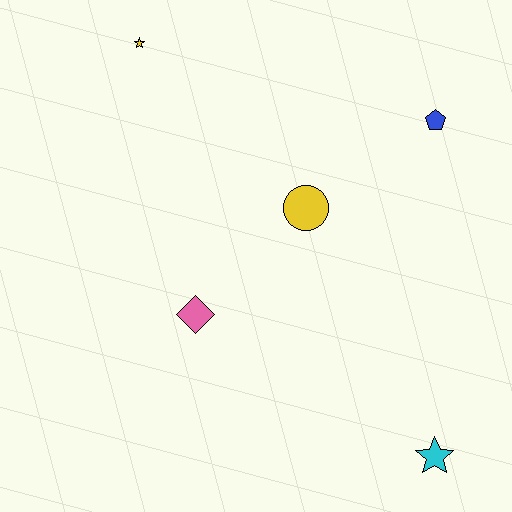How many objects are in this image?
There are 5 objects.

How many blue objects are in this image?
There is 1 blue object.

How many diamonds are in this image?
There is 1 diamond.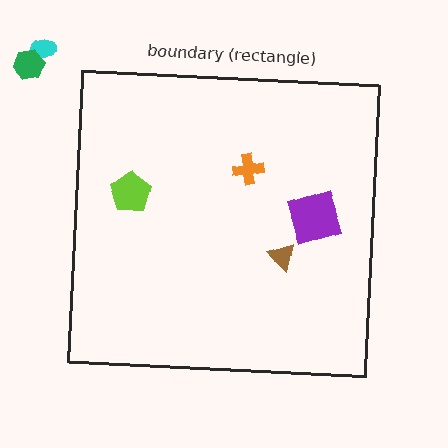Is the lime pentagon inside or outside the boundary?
Inside.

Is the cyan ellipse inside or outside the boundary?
Outside.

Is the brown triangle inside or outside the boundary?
Inside.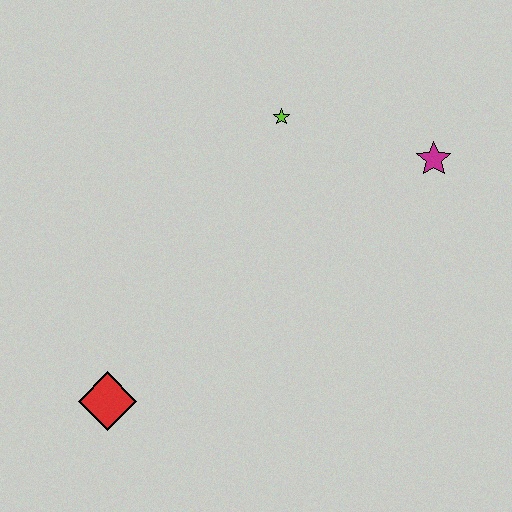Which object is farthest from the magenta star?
The red diamond is farthest from the magenta star.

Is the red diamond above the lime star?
No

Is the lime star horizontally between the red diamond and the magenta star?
Yes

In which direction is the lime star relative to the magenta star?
The lime star is to the left of the magenta star.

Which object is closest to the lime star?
The magenta star is closest to the lime star.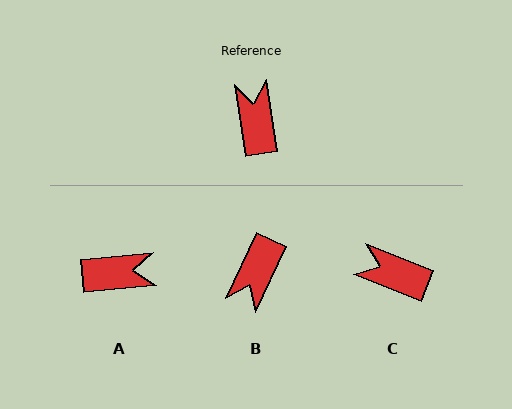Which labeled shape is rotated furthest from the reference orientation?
B, about 146 degrees away.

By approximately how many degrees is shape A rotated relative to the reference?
Approximately 93 degrees clockwise.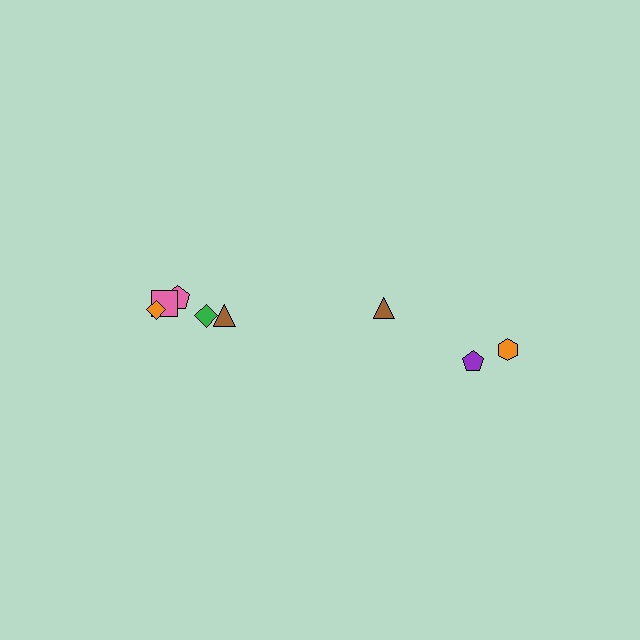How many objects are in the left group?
There are 5 objects.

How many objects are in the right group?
There are 3 objects.